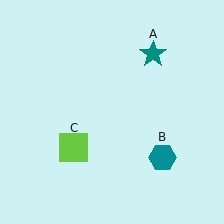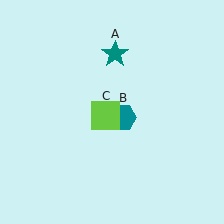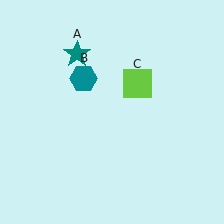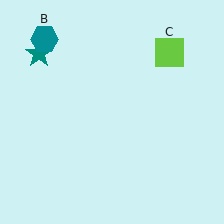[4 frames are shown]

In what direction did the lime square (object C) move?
The lime square (object C) moved up and to the right.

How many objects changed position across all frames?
3 objects changed position: teal star (object A), teal hexagon (object B), lime square (object C).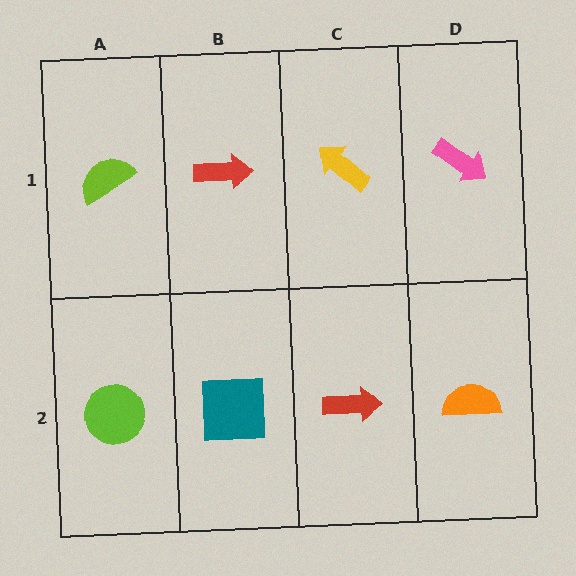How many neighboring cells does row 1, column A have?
2.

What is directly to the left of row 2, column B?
A lime circle.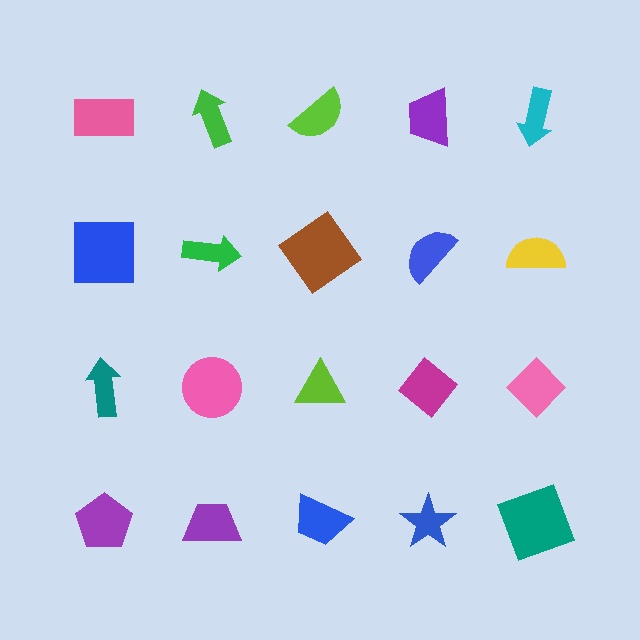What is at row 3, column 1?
A teal arrow.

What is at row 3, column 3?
A lime triangle.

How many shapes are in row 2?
5 shapes.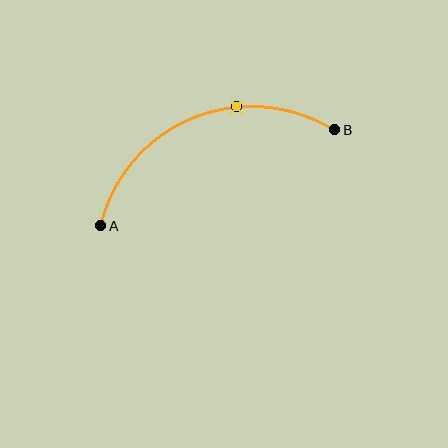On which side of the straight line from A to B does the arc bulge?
The arc bulges above the straight line connecting A and B.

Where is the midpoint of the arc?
The arc midpoint is the point on the curve farthest from the straight line joining A and B. It sits above that line.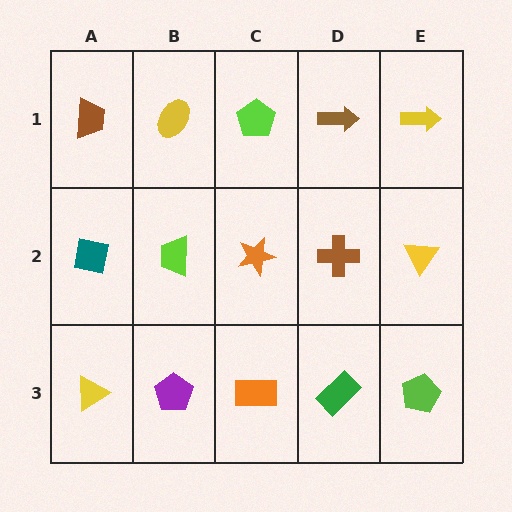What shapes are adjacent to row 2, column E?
A yellow arrow (row 1, column E), a lime pentagon (row 3, column E), a brown cross (row 2, column D).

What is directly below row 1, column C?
An orange star.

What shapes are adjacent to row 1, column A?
A teal square (row 2, column A), a yellow ellipse (row 1, column B).